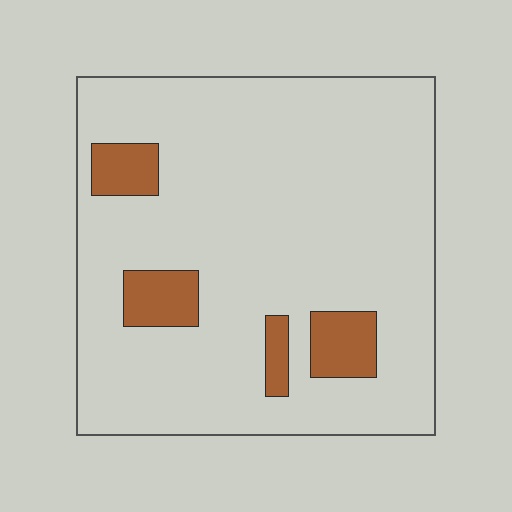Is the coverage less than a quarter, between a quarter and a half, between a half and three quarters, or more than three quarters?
Less than a quarter.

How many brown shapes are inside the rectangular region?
4.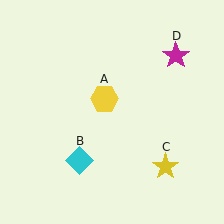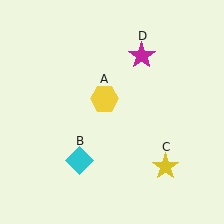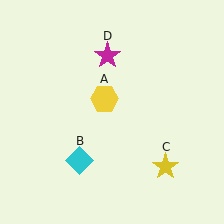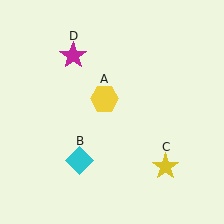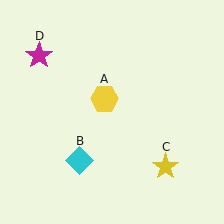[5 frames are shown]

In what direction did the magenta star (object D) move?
The magenta star (object D) moved left.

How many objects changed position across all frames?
1 object changed position: magenta star (object D).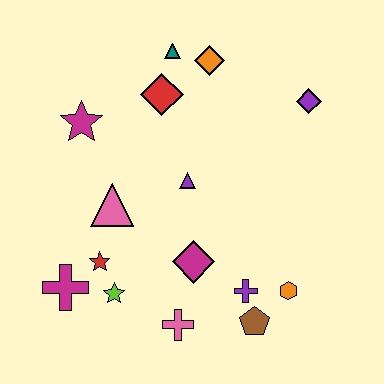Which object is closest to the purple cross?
The brown pentagon is closest to the purple cross.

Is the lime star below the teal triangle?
Yes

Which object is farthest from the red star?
The purple diamond is farthest from the red star.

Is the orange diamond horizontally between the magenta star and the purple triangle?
No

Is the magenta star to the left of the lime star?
Yes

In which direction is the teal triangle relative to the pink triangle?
The teal triangle is above the pink triangle.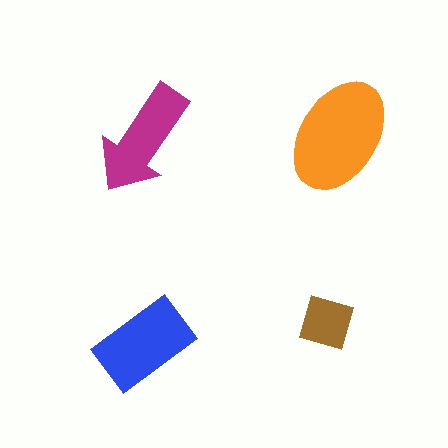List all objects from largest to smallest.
The orange ellipse, the blue rectangle, the magenta arrow, the brown diamond.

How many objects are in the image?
There are 4 objects in the image.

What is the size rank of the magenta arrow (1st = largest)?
3rd.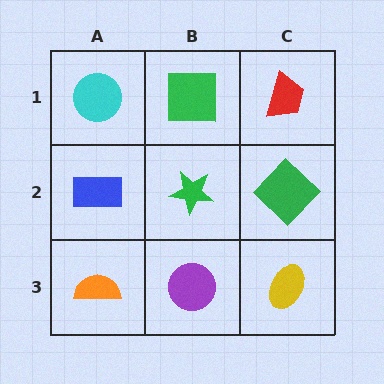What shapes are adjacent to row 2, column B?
A green square (row 1, column B), a purple circle (row 3, column B), a blue rectangle (row 2, column A), a green diamond (row 2, column C).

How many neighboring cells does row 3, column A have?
2.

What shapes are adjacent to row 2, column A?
A cyan circle (row 1, column A), an orange semicircle (row 3, column A), a green star (row 2, column B).